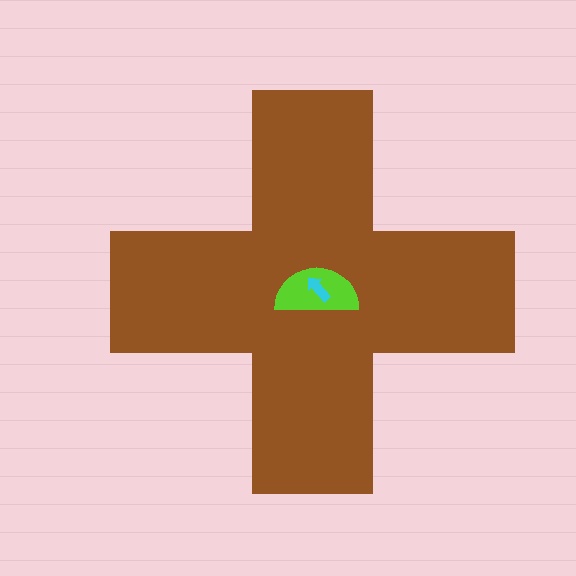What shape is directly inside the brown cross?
The lime semicircle.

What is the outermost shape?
The brown cross.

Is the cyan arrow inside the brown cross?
Yes.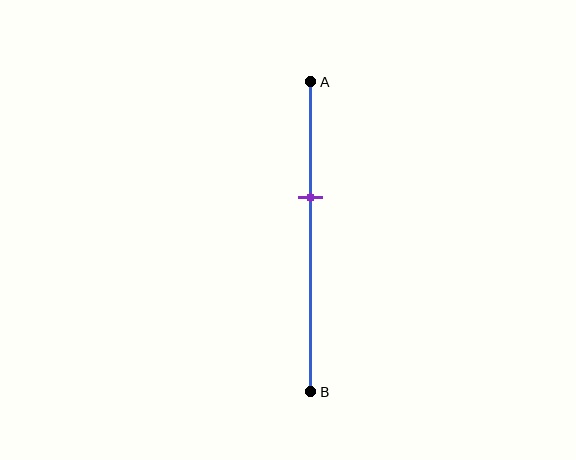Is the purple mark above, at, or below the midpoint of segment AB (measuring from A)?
The purple mark is above the midpoint of segment AB.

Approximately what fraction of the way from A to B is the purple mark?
The purple mark is approximately 35% of the way from A to B.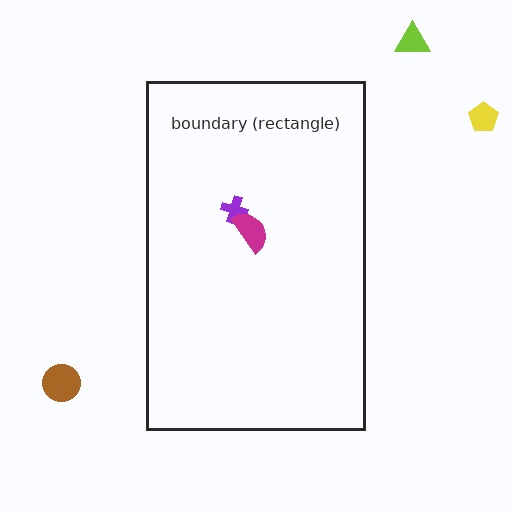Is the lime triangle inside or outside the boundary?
Outside.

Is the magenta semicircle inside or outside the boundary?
Inside.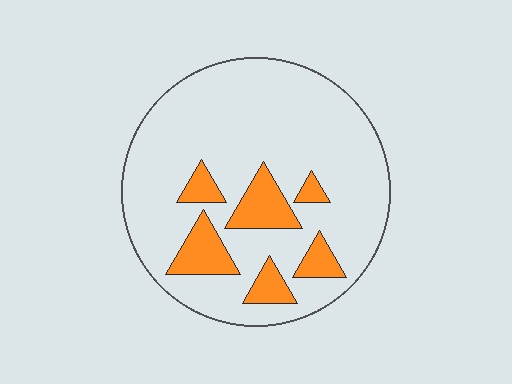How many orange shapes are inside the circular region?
6.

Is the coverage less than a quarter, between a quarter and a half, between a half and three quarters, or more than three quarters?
Less than a quarter.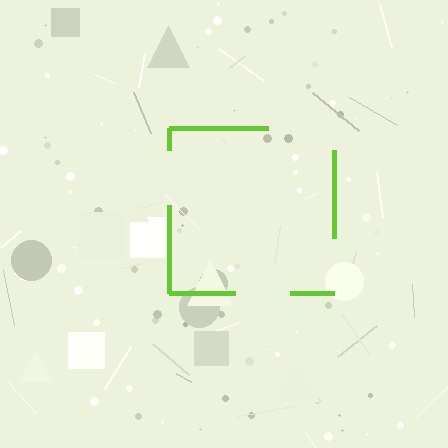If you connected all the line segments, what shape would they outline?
They would outline a square.